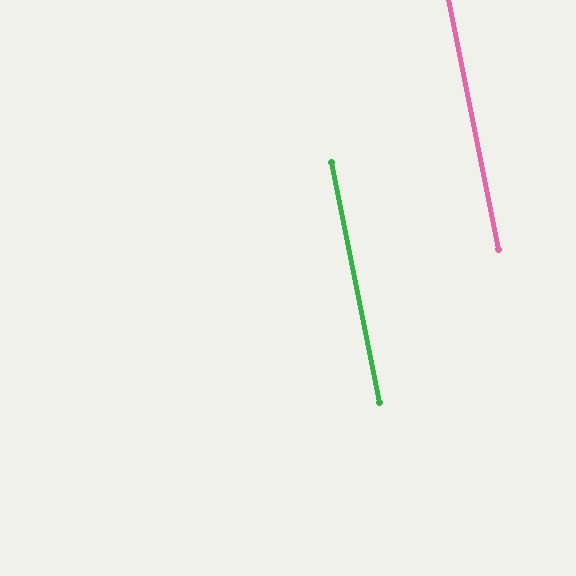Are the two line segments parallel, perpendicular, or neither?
Parallel — their directions differ by only 0.2°.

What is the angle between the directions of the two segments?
Approximately 0 degrees.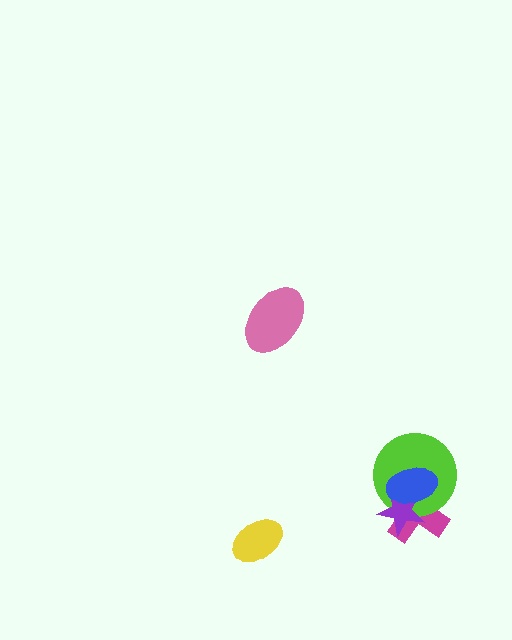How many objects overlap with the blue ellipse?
3 objects overlap with the blue ellipse.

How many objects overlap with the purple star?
3 objects overlap with the purple star.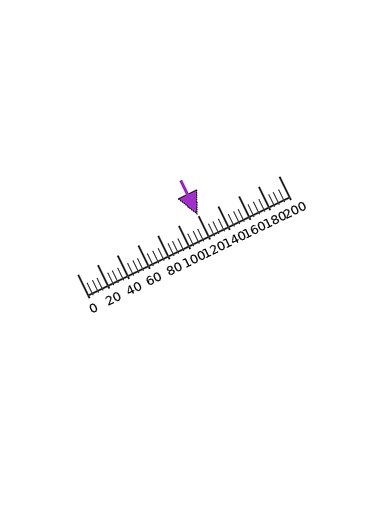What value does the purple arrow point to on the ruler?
The purple arrow points to approximately 120.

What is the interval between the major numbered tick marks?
The major tick marks are spaced 20 units apart.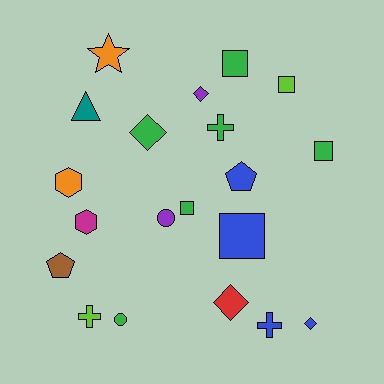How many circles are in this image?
There are 2 circles.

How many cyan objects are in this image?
There are no cyan objects.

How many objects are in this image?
There are 20 objects.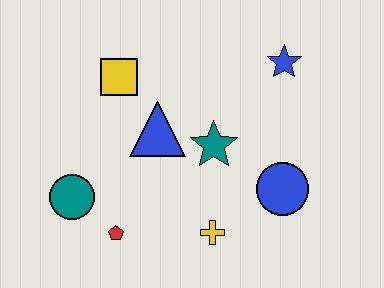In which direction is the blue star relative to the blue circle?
The blue star is above the blue circle.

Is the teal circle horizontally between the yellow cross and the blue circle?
No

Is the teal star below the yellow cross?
No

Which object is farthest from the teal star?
The teal circle is farthest from the teal star.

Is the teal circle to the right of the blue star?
No